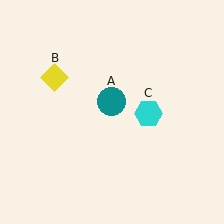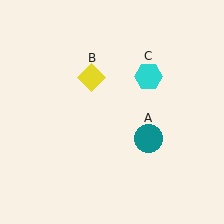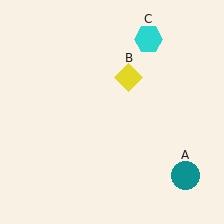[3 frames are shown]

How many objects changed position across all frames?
3 objects changed position: teal circle (object A), yellow diamond (object B), cyan hexagon (object C).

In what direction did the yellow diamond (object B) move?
The yellow diamond (object B) moved right.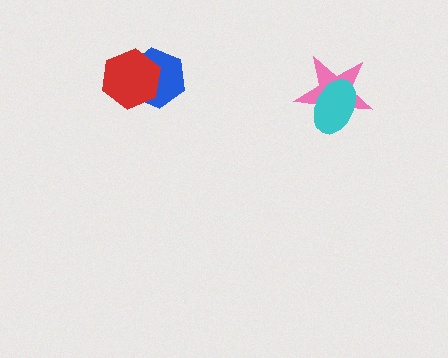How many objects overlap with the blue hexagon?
1 object overlaps with the blue hexagon.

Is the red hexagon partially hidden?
No, no other shape covers it.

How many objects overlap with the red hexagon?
1 object overlaps with the red hexagon.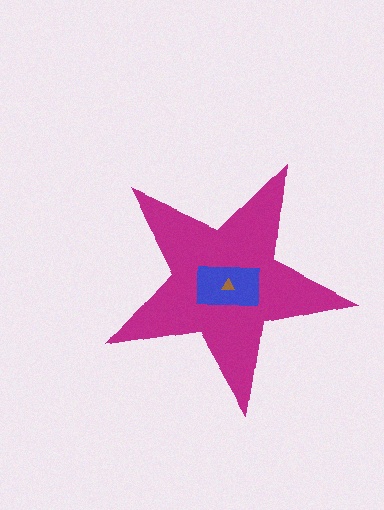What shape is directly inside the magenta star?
The blue rectangle.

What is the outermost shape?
The magenta star.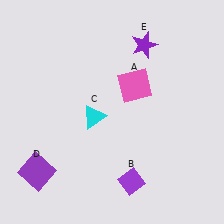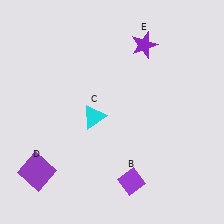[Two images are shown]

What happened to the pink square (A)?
The pink square (A) was removed in Image 2. It was in the top-right area of Image 1.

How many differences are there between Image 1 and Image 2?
There is 1 difference between the two images.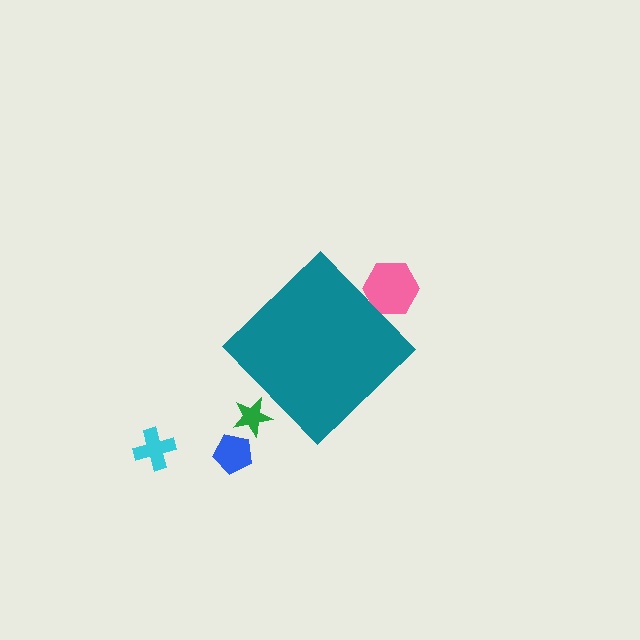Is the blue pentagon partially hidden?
No, the blue pentagon is fully visible.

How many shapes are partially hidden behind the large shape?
2 shapes are partially hidden.